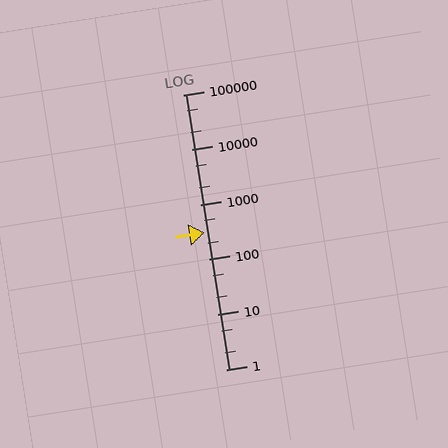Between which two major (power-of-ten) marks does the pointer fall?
The pointer is between 100 and 1000.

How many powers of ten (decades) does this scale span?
The scale spans 5 decades, from 1 to 100000.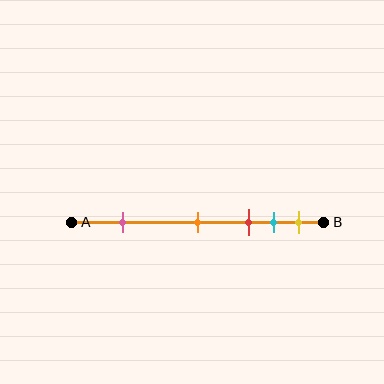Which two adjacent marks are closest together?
The cyan and yellow marks are the closest adjacent pair.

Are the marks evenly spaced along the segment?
No, the marks are not evenly spaced.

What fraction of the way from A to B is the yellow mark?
The yellow mark is approximately 90% (0.9) of the way from A to B.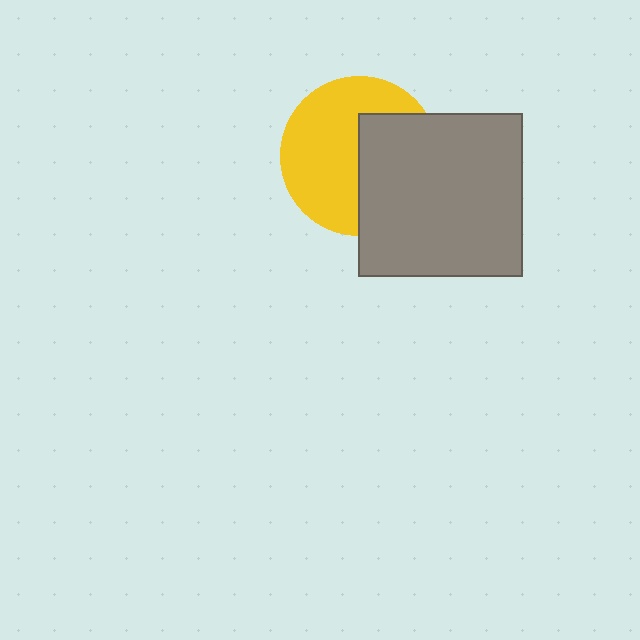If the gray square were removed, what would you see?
You would see the complete yellow circle.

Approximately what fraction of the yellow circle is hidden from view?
Roughly 42% of the yellow circle is hidden behind the gray square.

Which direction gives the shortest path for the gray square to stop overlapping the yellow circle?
Moving right gives the shortest separation.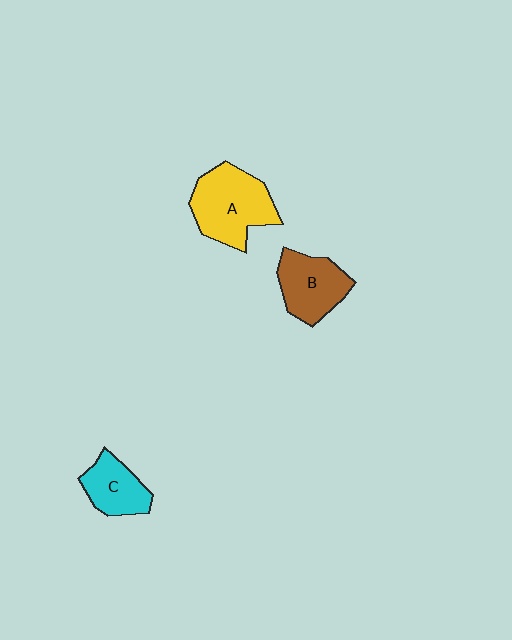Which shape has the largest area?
Shape A (yellow).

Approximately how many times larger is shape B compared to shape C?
Approximately 1.2 times.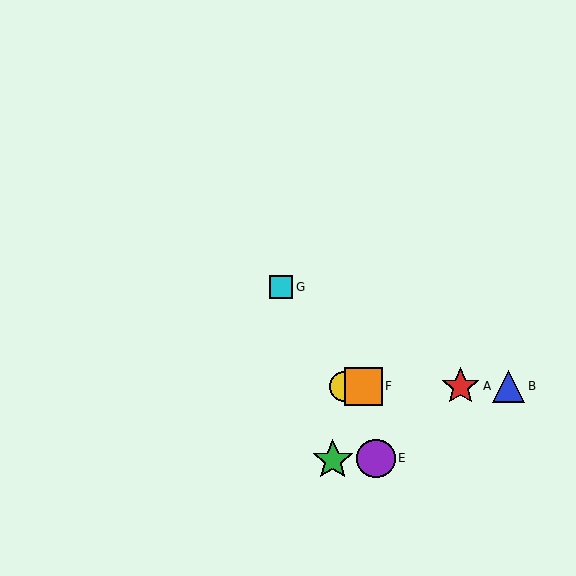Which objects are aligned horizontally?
Objects A, B, D, F are aligned horizontally.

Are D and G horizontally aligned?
No, D is at y≈386 and G is at y≈287.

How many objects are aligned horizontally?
4 objects (A, B, D, F) are aligned horizontally.